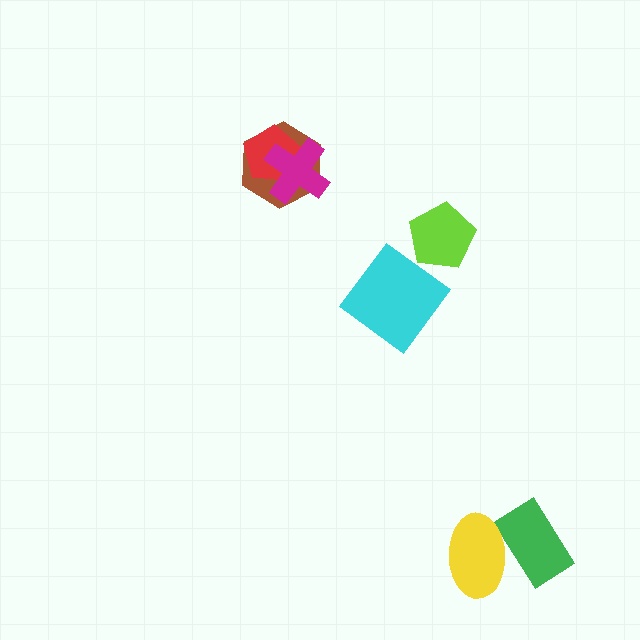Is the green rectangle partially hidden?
Yes, it is partially covered by another shape.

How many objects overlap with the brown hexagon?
2 objects overlap with the brown hexagon.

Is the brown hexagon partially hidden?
Yes, it is partially covered by another shape.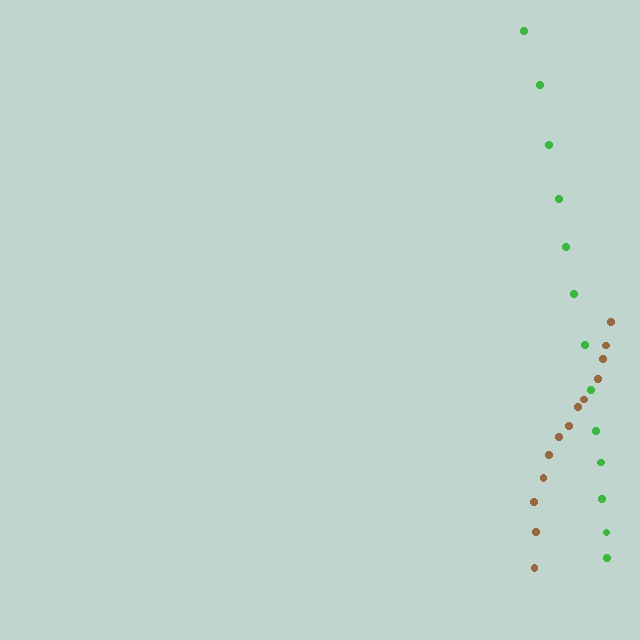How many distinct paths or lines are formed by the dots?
There are 2 distinct paths.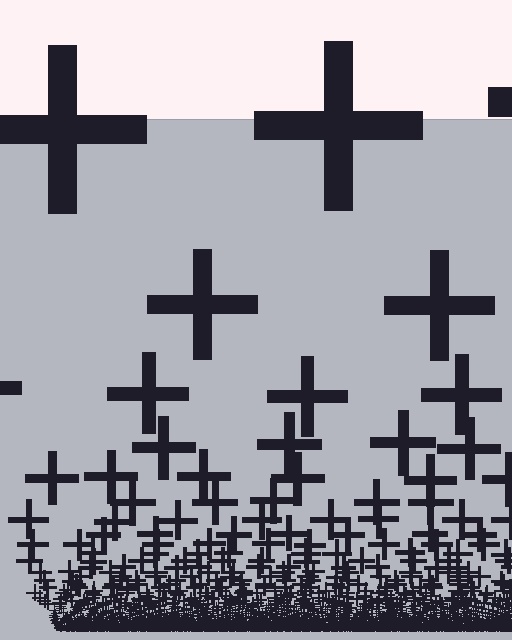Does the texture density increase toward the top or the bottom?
Density increases toward the bottom.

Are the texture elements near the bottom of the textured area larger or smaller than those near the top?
Smaller. The gradient is inverted — elements near the bottom are smaller and denser.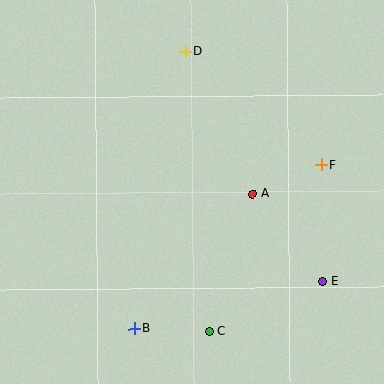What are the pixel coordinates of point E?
Point E is at (322, 281).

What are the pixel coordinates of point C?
Point C is at (210, 331).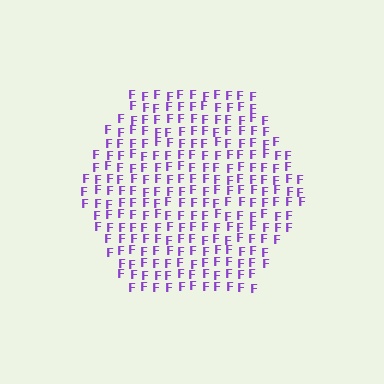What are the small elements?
The small elements are letter F's.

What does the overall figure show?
The overall figure shows a hexagon.